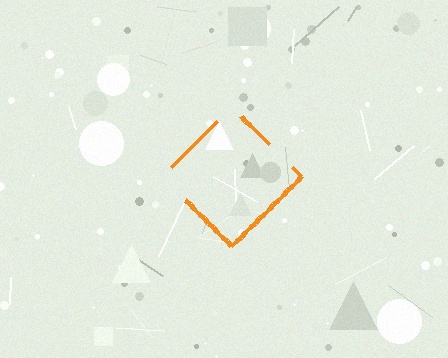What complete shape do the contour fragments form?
The contour fragments form a diamond.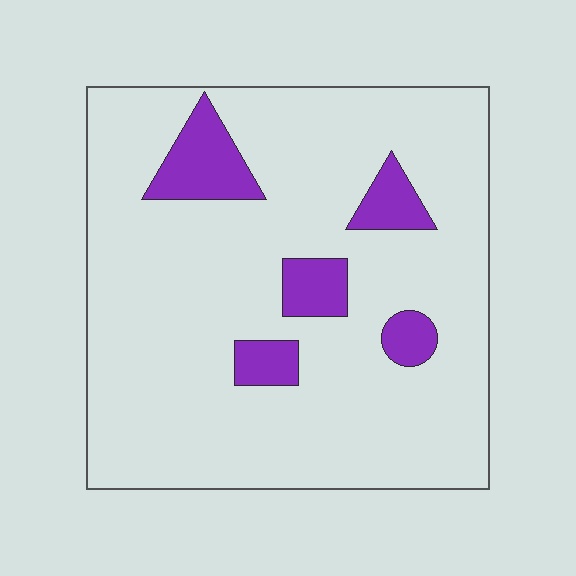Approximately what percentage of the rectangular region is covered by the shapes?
Approximately 10%.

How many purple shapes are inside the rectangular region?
5.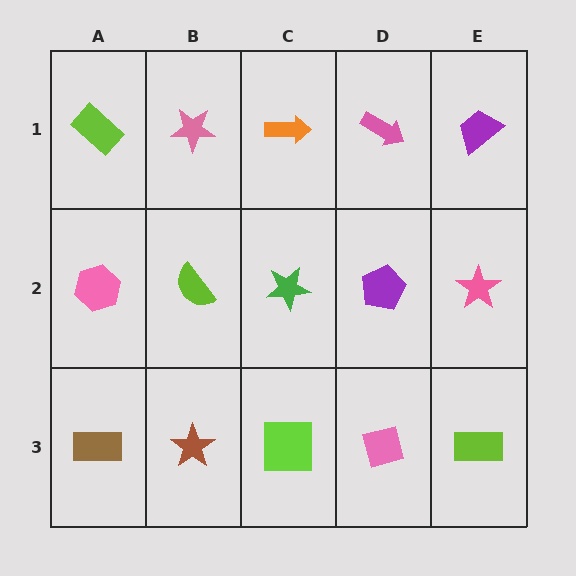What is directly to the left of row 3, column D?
A lime square.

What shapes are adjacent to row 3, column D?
A purple pentagon (row 2, column D), a lime square (row 3, column C), a lime rectangle (row 3, column E).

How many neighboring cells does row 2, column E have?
3.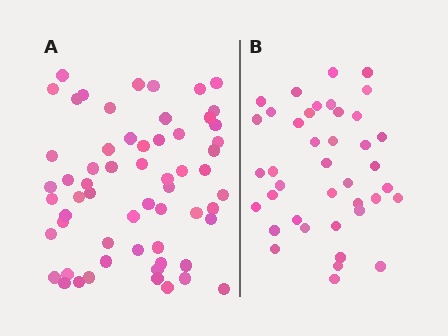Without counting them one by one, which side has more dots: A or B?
Region A (the left region) has more dots.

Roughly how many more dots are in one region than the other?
Region A has approximately 20 more dots than region B.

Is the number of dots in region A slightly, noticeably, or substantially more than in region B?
Region A has substantially more. The ratio is roughly 1.5 to 1.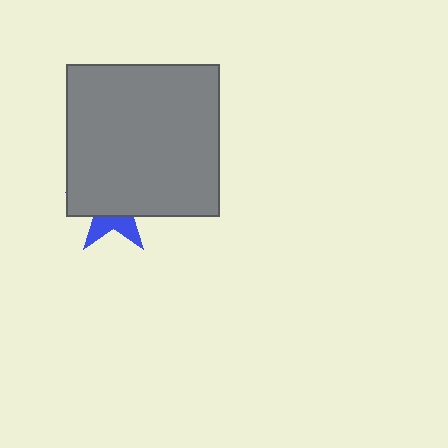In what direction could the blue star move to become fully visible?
The blue star could move down. That would shift it out from behind the gray square entirely.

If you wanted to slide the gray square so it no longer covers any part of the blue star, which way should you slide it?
Slide it up — that is the most direct way to separate the two shapes.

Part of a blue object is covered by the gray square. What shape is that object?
It is a star.